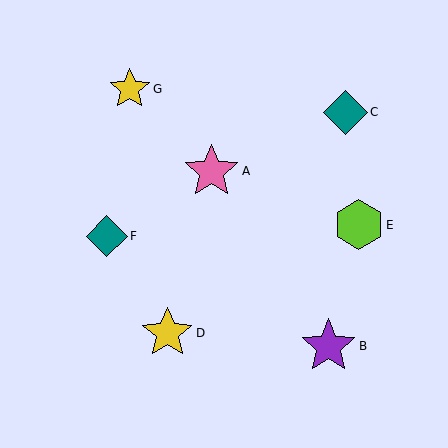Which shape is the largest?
The purple star (labeled B) is the largest.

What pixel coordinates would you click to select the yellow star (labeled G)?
Click at (130, 89) to select the yellow star G.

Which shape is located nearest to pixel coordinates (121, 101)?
The yellow star (labeled G) at (130, 89) is nearest to that location.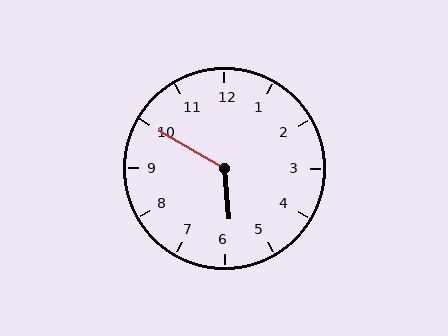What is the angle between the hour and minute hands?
Approximately 125 degrees.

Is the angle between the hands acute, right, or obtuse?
It is obtuse.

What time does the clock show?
5:50.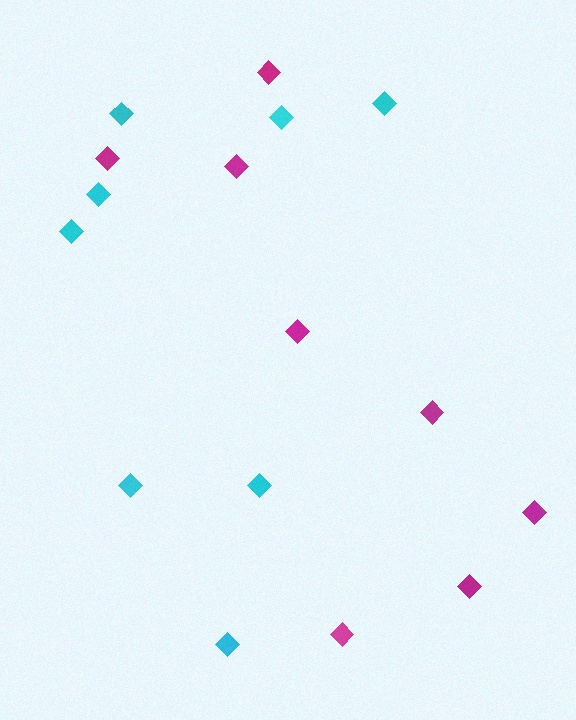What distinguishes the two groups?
There are 2 groups: one group of cyan diamonds (8) and one group of magenta diamonds (8).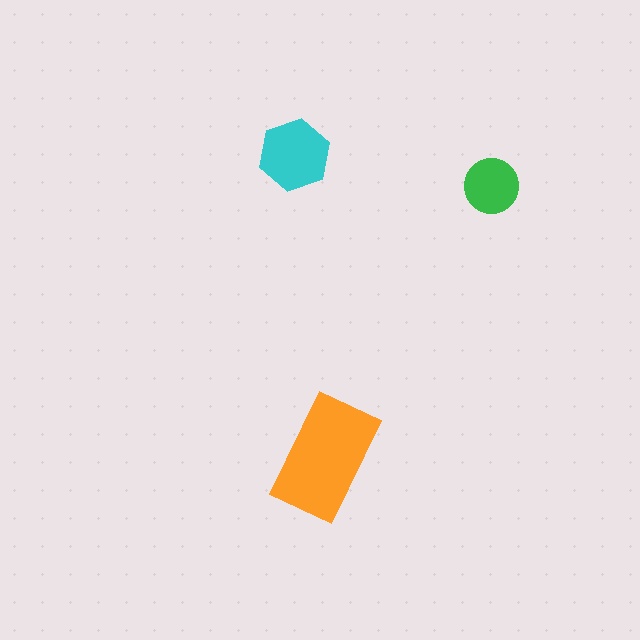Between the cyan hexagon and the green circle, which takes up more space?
The cyan hexagon.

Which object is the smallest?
The green circle.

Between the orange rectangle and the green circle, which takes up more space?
The orange rectangle.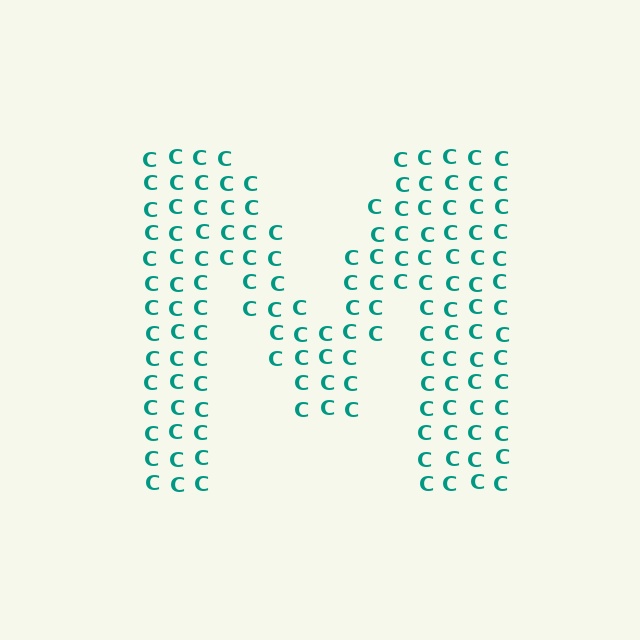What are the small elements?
The small elements are letter C's.